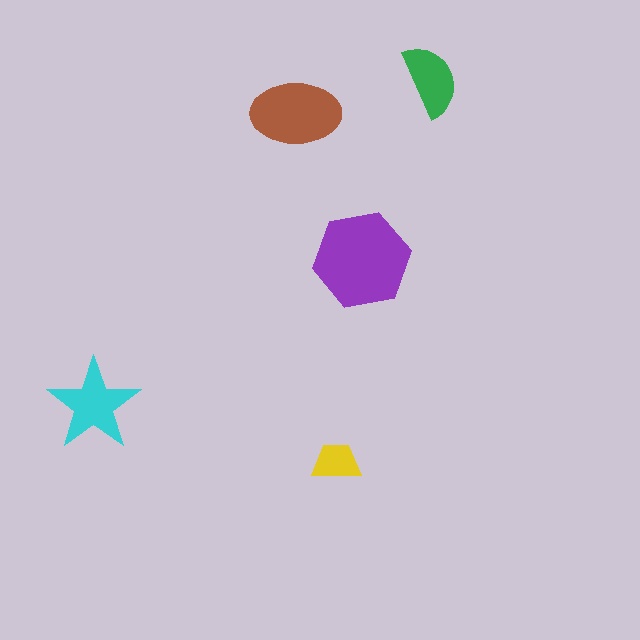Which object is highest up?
The green semicircle is topmost.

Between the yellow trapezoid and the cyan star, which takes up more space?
The cyan star.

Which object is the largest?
The purple hexagon.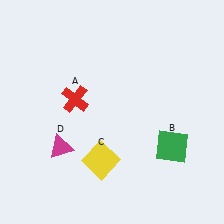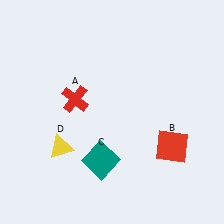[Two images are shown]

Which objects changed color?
B changed from green to red. C changed from yellow to teal. D changed from magenta to yellow.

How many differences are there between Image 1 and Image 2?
There are 3 differences between the two images.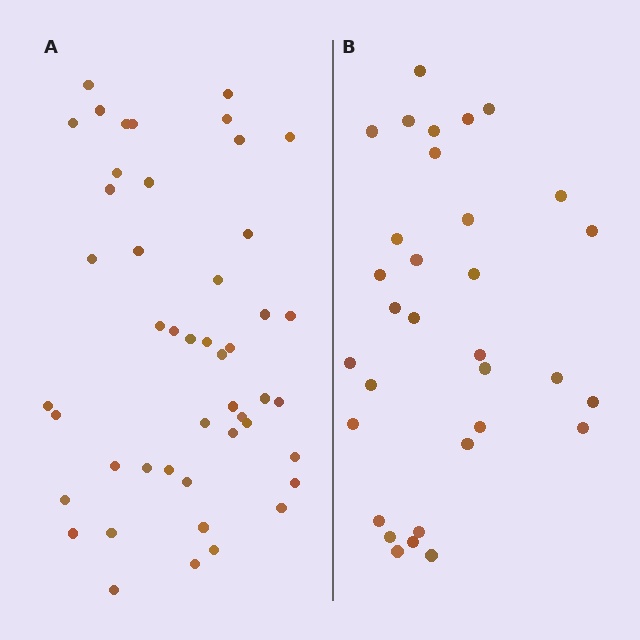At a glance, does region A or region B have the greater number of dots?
Region A (the left region) has more dots.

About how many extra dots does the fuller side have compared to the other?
Region A has approximately 15 more dots than region B.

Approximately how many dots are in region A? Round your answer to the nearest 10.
About 50 dots. (The exact count is 47, which rounds to 50.)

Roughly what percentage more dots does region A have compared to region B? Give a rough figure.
About 45% more.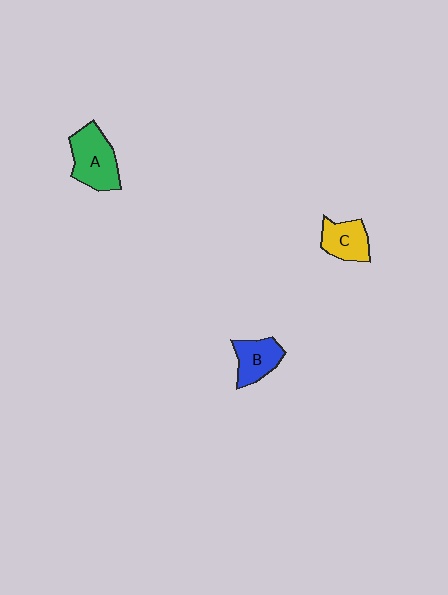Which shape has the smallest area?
Shape C (yellow).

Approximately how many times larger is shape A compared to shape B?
Approximately 1.4 times.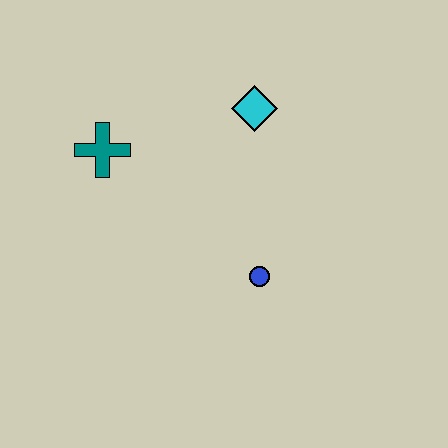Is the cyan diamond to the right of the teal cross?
Yes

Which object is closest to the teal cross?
The cyan diamond is closest to the teal cross.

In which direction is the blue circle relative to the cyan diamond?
The blue circle is below the cyan diamond.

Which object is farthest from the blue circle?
The teal cross is farthest from the blue circle.